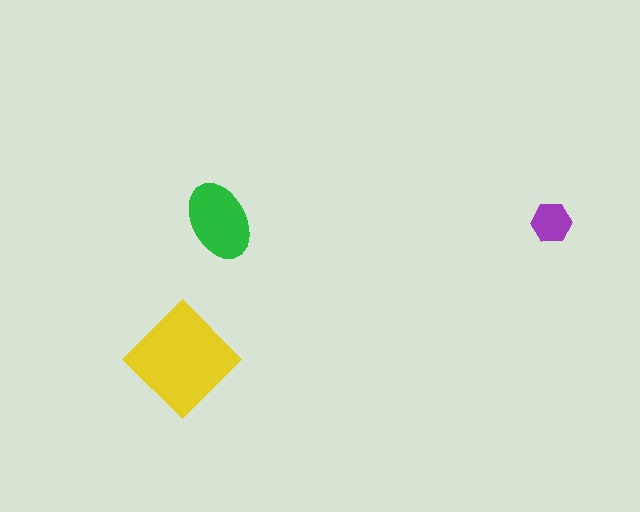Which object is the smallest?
The purple hexagon.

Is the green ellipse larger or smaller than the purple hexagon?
Larger.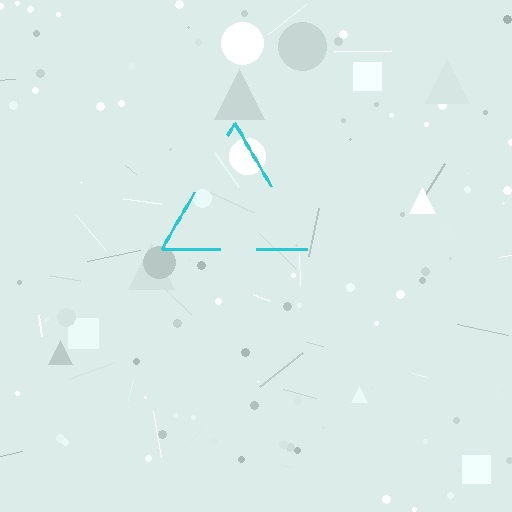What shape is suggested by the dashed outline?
The dashed outline suggests a triangle.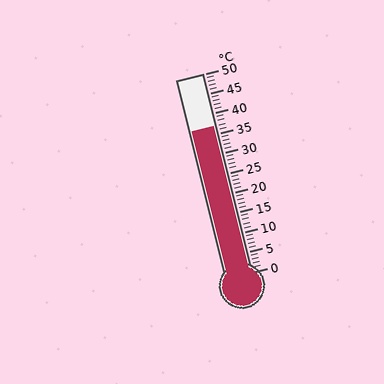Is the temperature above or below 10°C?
The temperature is above 10°C.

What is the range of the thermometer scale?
The thermometer scale ranges from 0°C to 50°C.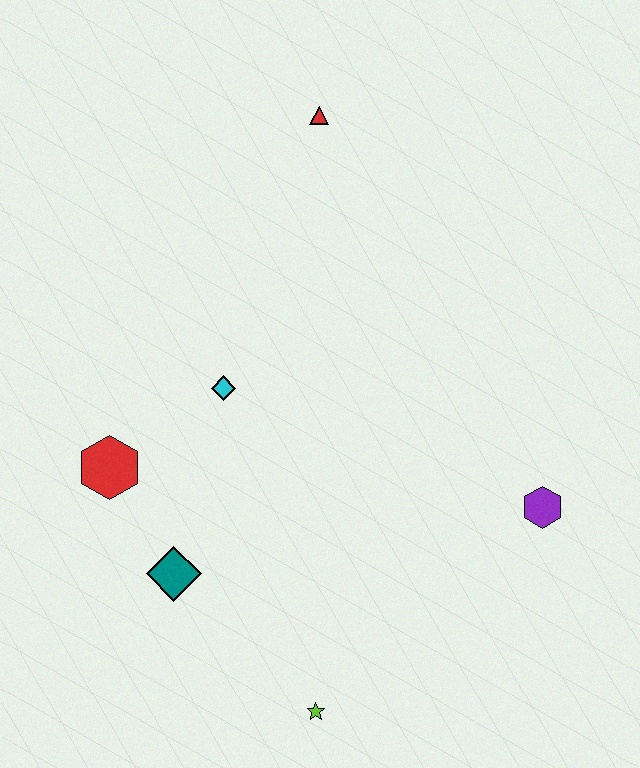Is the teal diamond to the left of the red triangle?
Yes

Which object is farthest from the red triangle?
The lime star is farthest from the red triangle.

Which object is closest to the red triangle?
The cyan diamond is closest to the red triangle.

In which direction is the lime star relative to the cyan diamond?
The lime star is below the cyan diamond.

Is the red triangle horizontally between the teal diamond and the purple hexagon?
Yes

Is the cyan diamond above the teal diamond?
Yes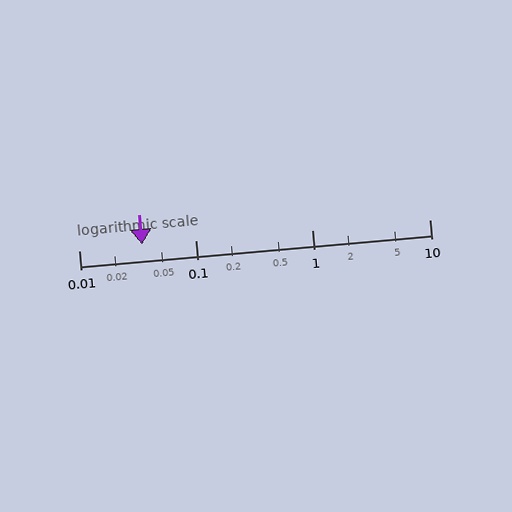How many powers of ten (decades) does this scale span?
The scale spans 3 decades, from 0.01 to 10.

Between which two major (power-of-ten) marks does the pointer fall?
The pointer is between 0.01 and 0.1.